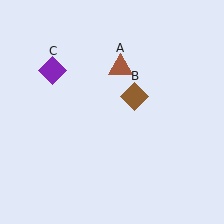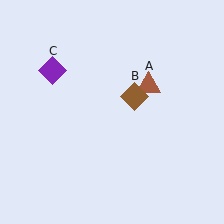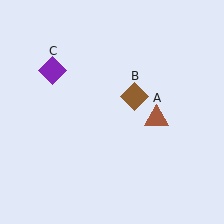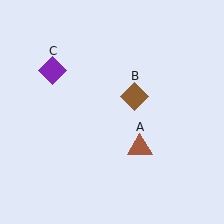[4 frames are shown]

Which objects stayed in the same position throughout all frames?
Brown diamond (object B) and purple diamond (object C) remained stationary.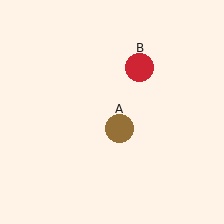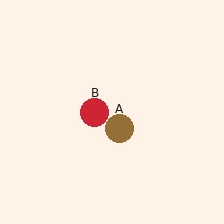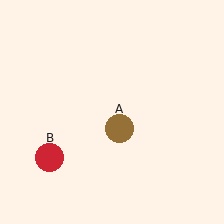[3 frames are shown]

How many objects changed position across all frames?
1 object changed position: red circle (object B).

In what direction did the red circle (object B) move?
The red circle (object B) moved down and to the left.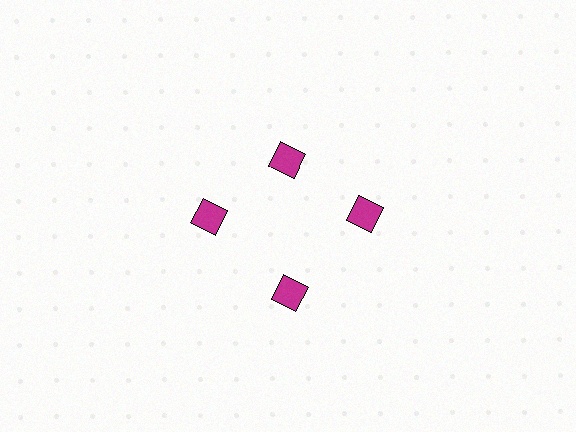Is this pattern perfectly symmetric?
No. The 4 magenta squares are arranged in a ring, but one element near the 12 o'clock position is pulled inward toward the center, breaking the 4-fold rotational symmetry.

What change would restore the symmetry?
The symmetry would be restored by moving it outward, back onto the ring so that all 4 squares sit at equal angles and equal distance from the center.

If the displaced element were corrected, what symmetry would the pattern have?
It would have 4-fold rotational symmetry — the pattern would map onto itself every 90 degrees.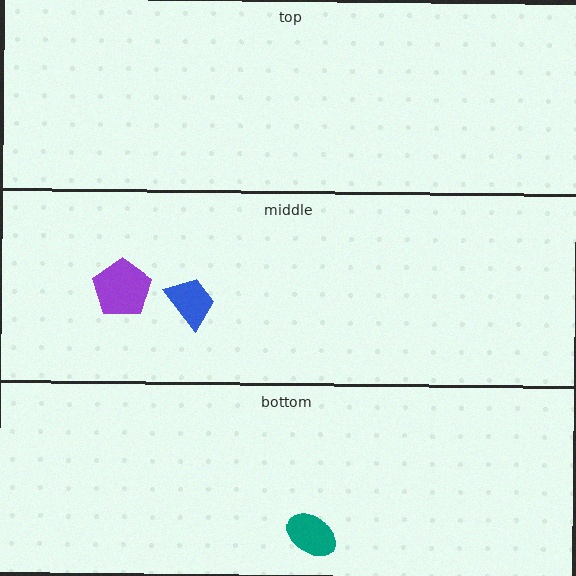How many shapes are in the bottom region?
1.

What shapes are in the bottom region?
The teal ellipse.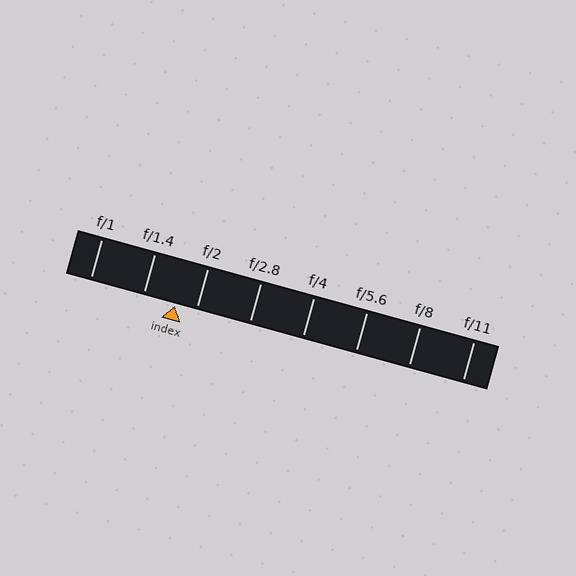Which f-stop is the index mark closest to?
The index mark is closest to f/2.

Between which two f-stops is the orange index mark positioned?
The index mark is between f/1.4 and f/2.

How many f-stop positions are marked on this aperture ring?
There are 8 f-stop positions marked.